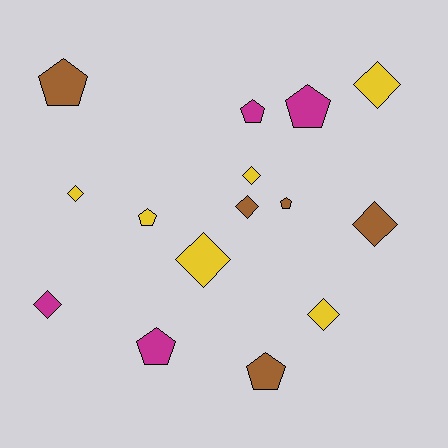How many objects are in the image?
There are 15 objects.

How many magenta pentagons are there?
There are 3 magenta pentagons.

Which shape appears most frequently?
Diamond, with 8 objects.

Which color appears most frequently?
Yellow, with 6 objects.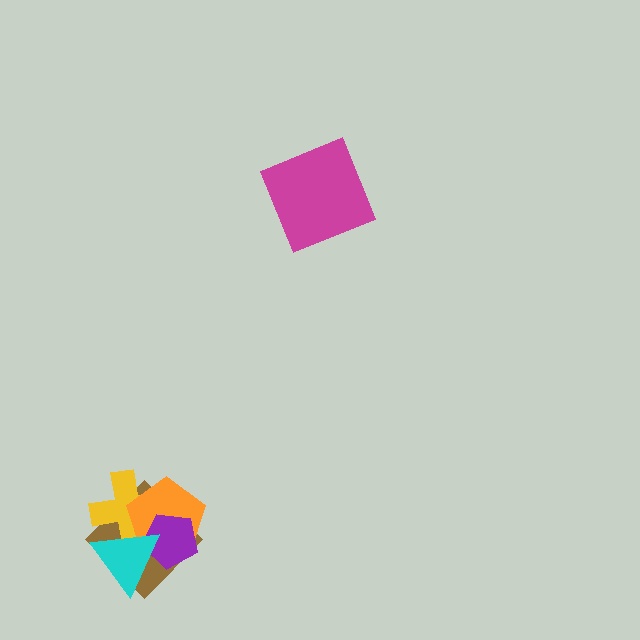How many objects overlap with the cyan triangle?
4 objects overlap with the cyan triangle.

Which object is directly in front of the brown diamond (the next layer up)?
The yellow cross is directly in front of the brown diamond.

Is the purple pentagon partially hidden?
Yes, it is partially covered by another shape.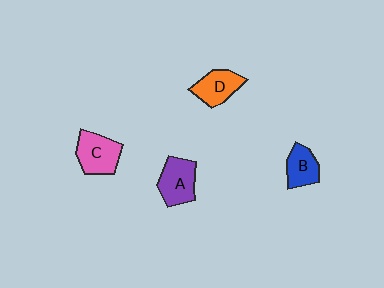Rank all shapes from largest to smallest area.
From largest to smallest: C (pink), A (purple), D (orange), B (blue).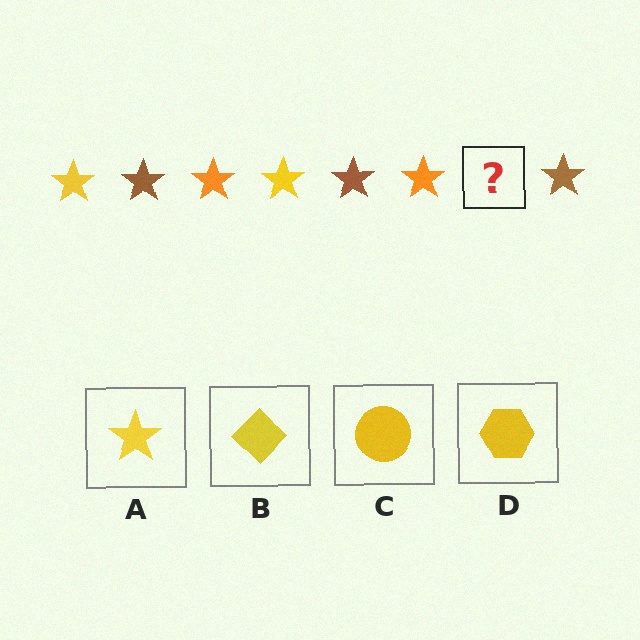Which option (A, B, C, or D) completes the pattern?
A.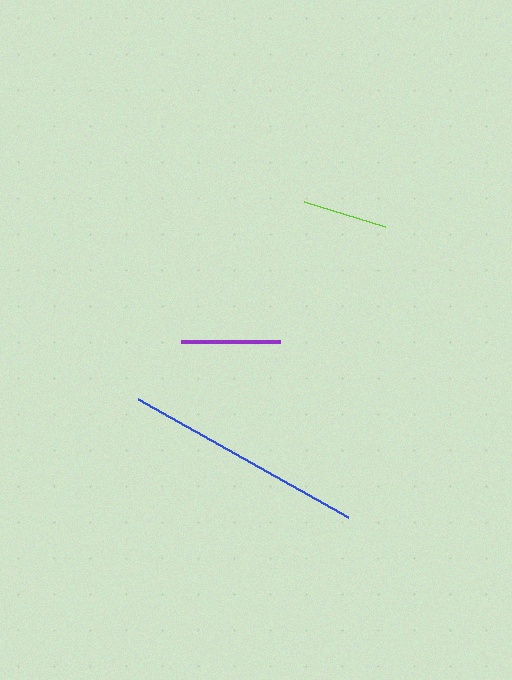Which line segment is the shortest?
The lime line is the shortest at approximately 86 pixels.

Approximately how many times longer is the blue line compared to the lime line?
The blue line is approximately 2.8 times the length of the lime line.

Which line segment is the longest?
The blue line is the longest at approximately 241 pixels.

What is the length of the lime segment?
The lime segment is approximately 86 pixels long.